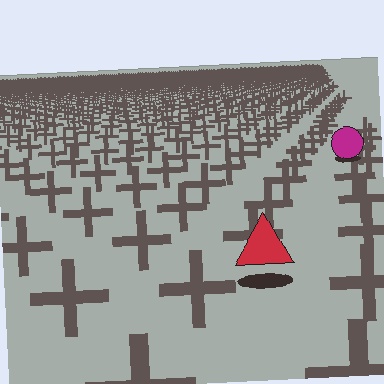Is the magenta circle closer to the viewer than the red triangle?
No. The red triangle is closer — you can tell from the texture gradient: the ground texture is coarser near it.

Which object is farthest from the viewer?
The magenta circle is farthest from the viewer. It appears smaller and the ground texture around it is denser.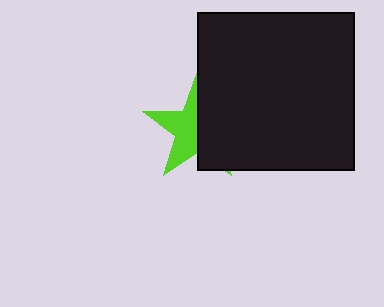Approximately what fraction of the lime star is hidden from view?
Roughly 49% of the lime star is hidden behind the black square.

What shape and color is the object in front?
The object in front is a black square.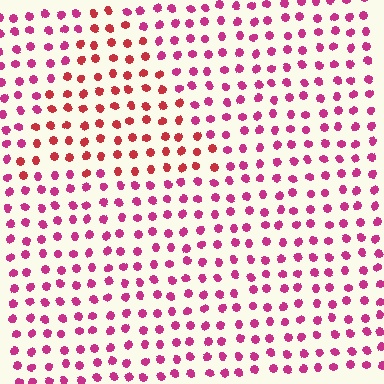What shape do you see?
I see a triangle.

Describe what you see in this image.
The image is filled with small magenta elements in a uniform arrangement. A triangle-shaped region is visible where the elements are tinted to a slightly different hue, forming a subtle color boundary.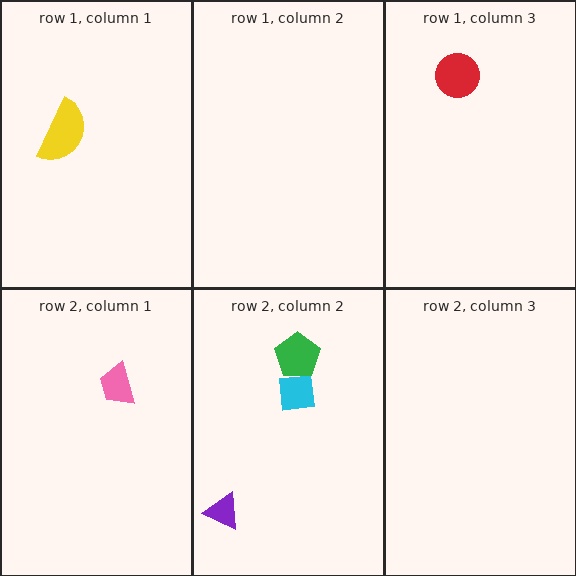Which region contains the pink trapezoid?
The row 2, column 1 region.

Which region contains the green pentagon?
The row 2, column 2 region.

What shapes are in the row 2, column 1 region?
The pink trapezoid.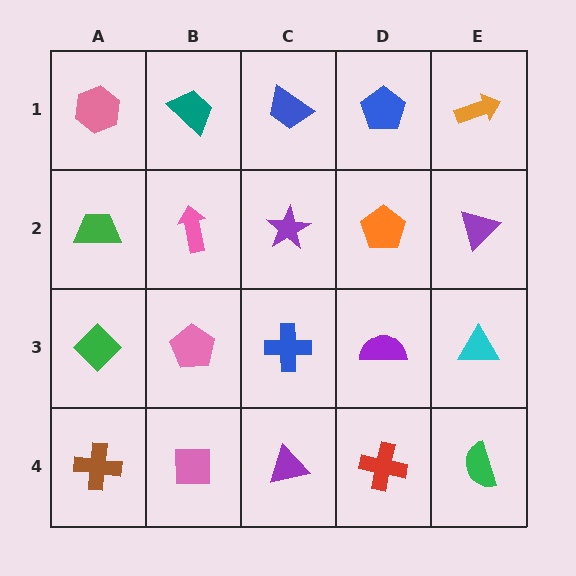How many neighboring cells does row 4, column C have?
3.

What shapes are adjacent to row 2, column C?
A blue trapezoid (row 1, column C), a blue cross (row 3, column C), a pink arrow (row 2, column B), an orange pentagon (row 2, column D).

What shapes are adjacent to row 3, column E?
A purple triangle (row 2, column E), a green semicircle (row 4, column E), a purple semicircle (row 3, column D).